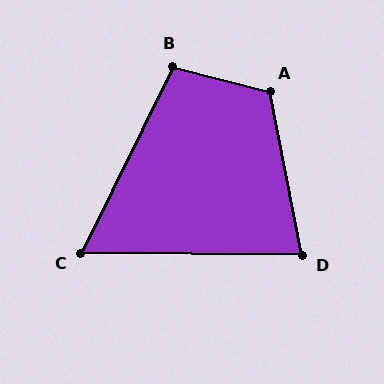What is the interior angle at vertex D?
Approximately 78 degrees (acute).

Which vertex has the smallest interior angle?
C, at approximately 64 degrees.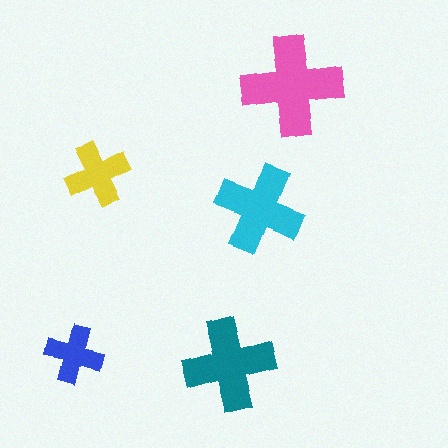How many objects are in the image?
There are 5 objects in the image.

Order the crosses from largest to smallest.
the pink one, the teal one, the cyan one, the yellow one, the blue one.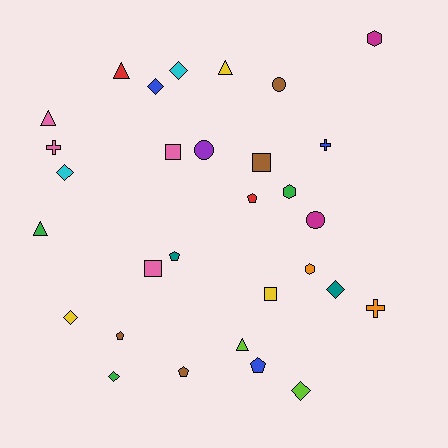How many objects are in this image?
There are 30 objects.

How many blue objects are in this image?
There are 3 blue objects.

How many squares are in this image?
There are 4 squares.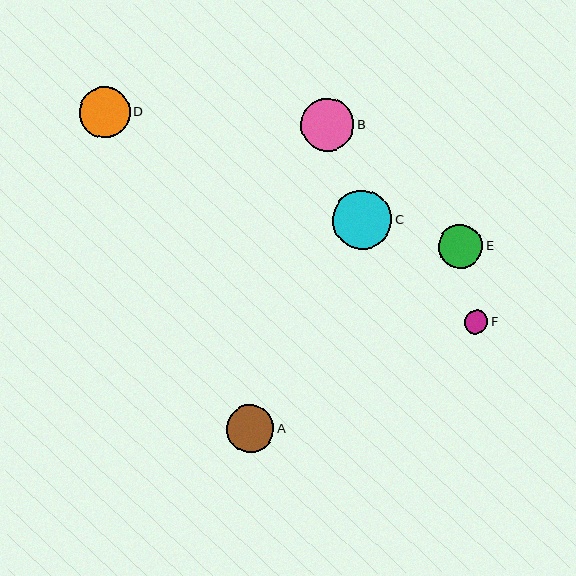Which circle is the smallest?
Circle F is the smallest with a size of approximately 24 pixels.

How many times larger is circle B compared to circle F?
Circle B is approximately 2.2 times the size of circle F.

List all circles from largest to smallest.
From largest to smallest: C, B, D, A, E, F.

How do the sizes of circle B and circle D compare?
Circle B and circle D are approximately the same size.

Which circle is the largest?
Circle C is the largest with a size of approximately 59 pixels.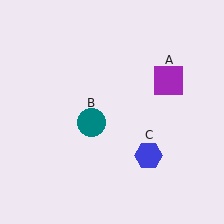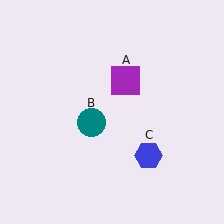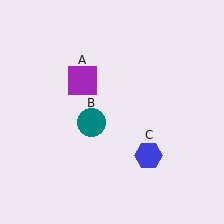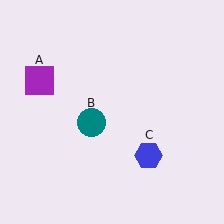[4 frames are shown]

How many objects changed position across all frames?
1 object changed position: purple square (object A).